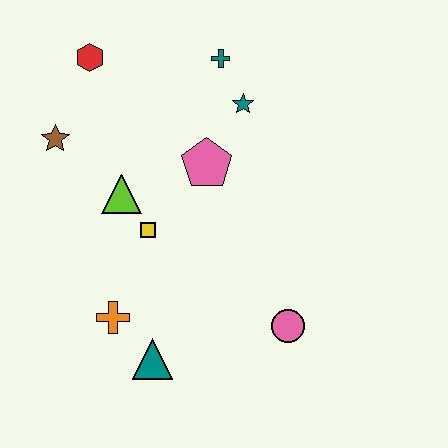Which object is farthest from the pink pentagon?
The teal triangle is farthest from the pink pentagon.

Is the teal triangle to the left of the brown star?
No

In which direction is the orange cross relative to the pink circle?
The orange cross is to the left of the pink circle.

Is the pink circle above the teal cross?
No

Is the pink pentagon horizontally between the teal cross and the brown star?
Yes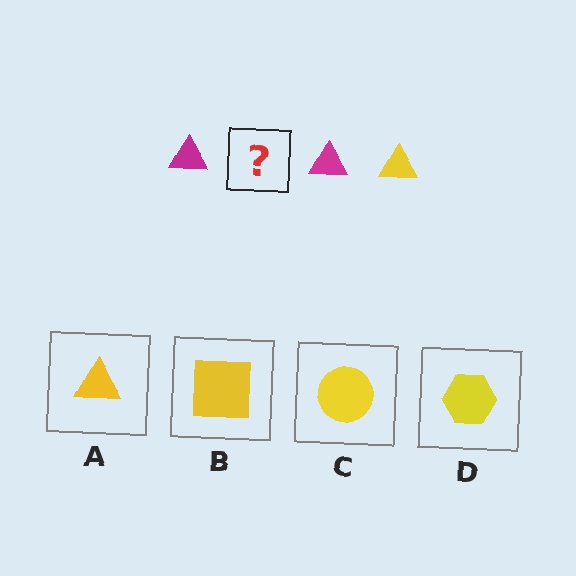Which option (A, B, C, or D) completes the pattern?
A.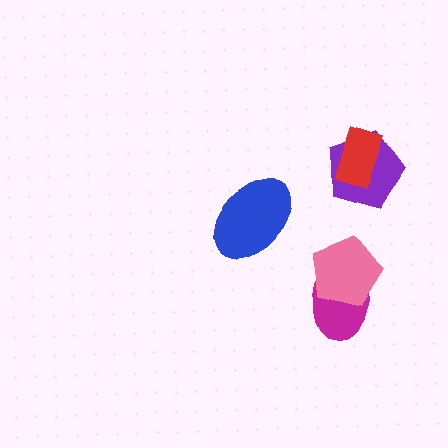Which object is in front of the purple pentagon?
The red rectangle is in front of the purple pentagon.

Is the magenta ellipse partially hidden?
Yes, it is partially covered by another shape.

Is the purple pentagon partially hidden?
Yes, it is partially covered by another shape.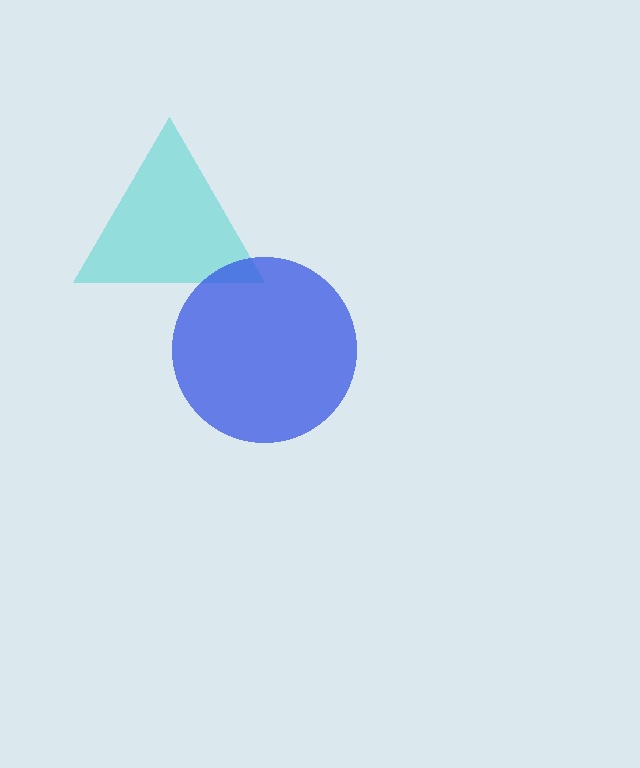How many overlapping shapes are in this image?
There are 2 overlapping shapes in the image.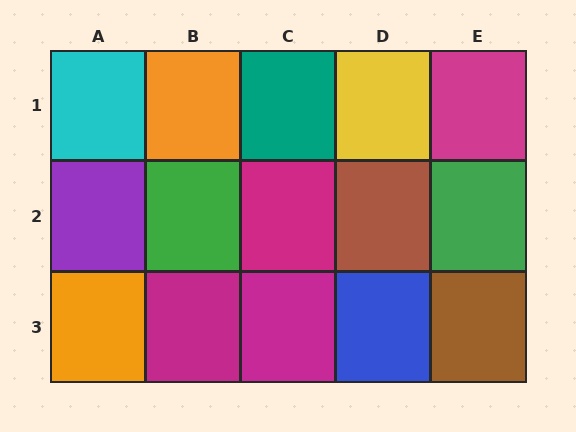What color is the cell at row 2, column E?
Green.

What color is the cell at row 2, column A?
Purple.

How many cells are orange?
2 cells are orange.